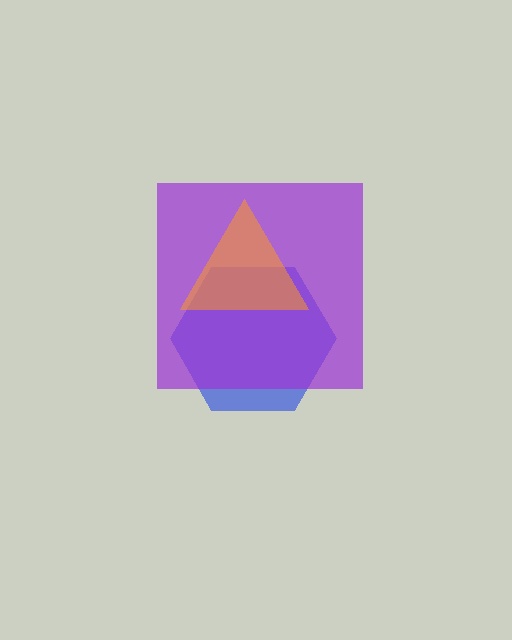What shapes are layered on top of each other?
The layered shapes are: a blue hexagon, a purple square, an orange triangle.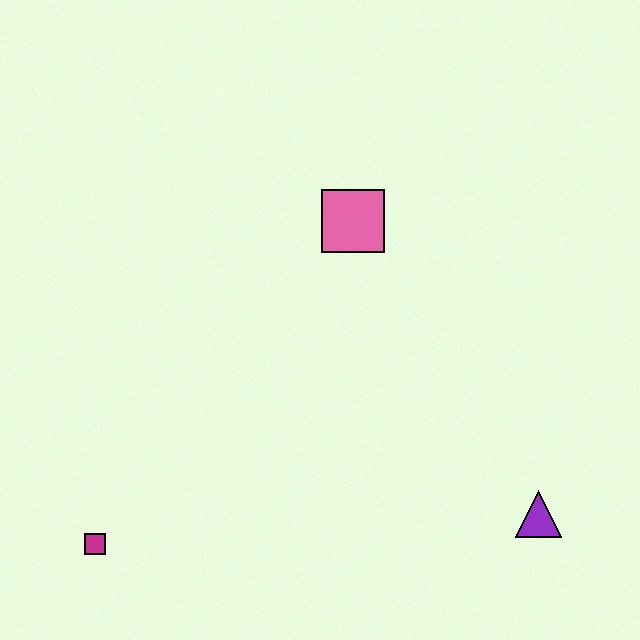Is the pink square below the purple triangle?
No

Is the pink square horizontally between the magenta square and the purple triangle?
Yes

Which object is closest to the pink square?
The purple triangle is closest to the pink square.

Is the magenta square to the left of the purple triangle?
Yes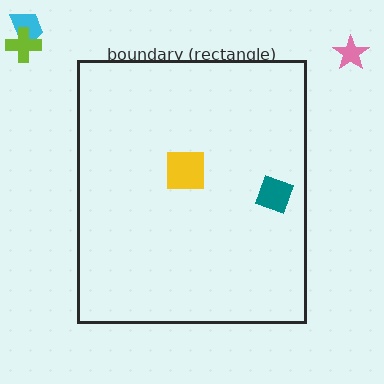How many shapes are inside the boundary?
2 inside, 3 outside.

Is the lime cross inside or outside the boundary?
Outside.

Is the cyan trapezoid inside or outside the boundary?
Outside.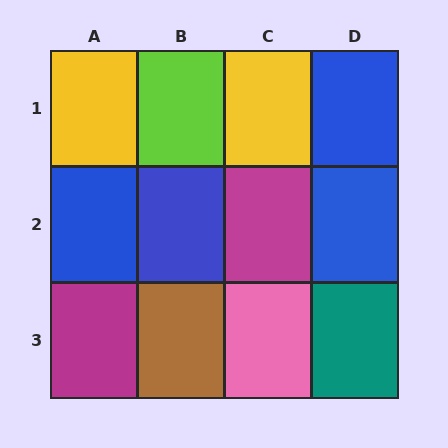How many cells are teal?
1 cell is teal.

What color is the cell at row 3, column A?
Magenta.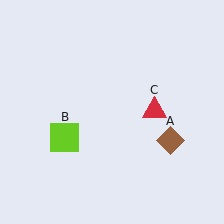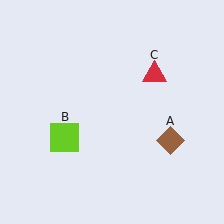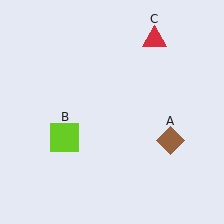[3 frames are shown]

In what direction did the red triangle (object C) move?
The red triangle (object C) moved up.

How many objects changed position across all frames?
1 object changed position: red triangle (object C).